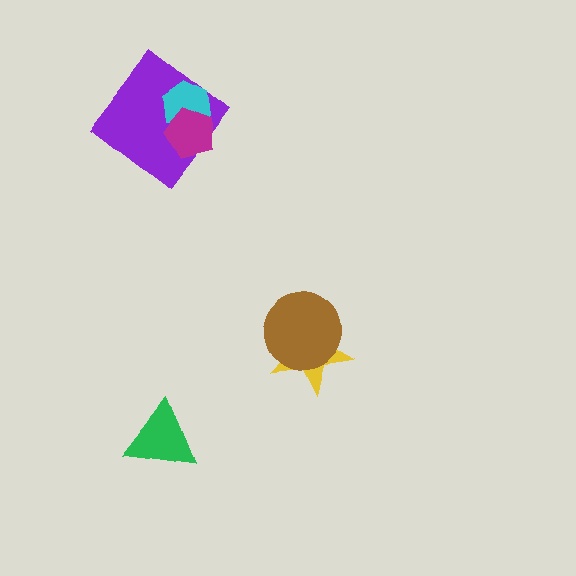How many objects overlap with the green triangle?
0 objects overlap with the green triangle.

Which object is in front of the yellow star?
The brown circle is in front of the yellow star.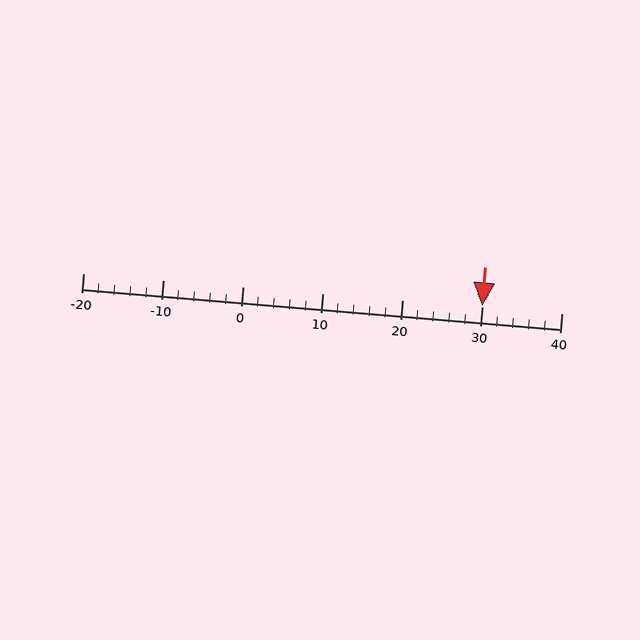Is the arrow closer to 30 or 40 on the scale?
The arrow is closer to 30.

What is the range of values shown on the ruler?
The ruler shows values from -20 to 40.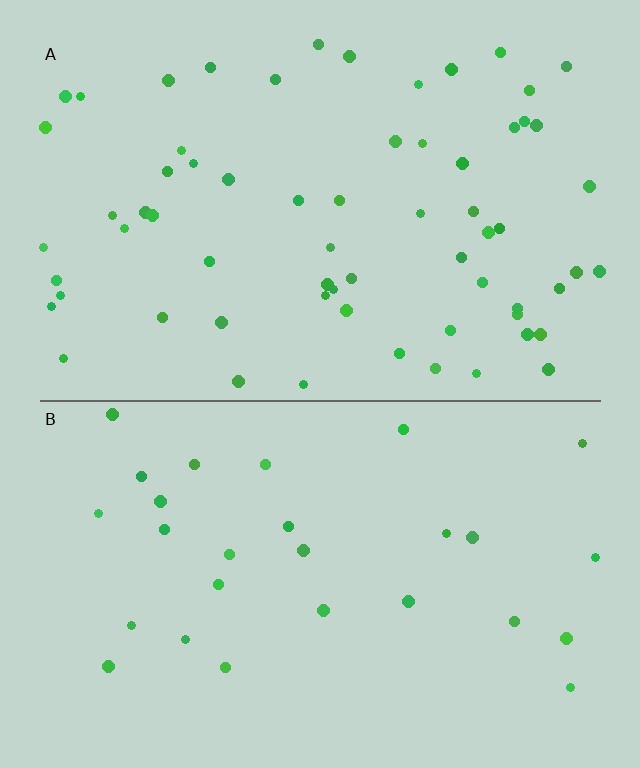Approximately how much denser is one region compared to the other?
Approximately 2.3× — region A over region B.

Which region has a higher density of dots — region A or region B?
A (the top).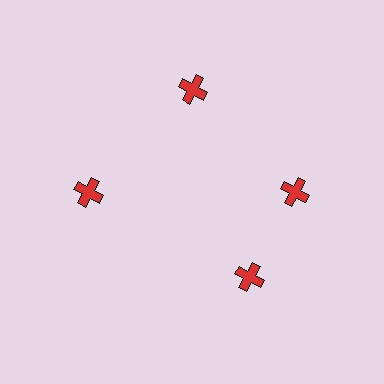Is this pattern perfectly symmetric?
No. The 4 red crosses are arranged in a ring, but one element near the 6 o'clock position is rotated out of alignment along the ring, breaking the 4-fold rotational symmetry.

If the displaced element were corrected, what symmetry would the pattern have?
It would have 4-fold rotational symmetry — the pattern would map onto itself every 90 degrees.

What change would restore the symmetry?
The symmetry would be restored by rotating it back into even spacing with its neighbors so that all 4 crosses sit at equal angles and equal distance from the center.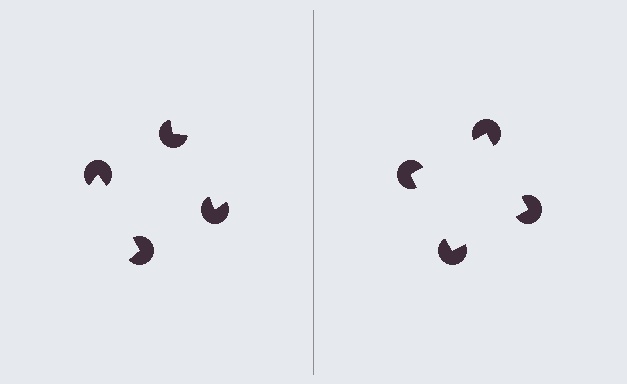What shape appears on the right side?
An illusory square.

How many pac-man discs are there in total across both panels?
8 — 4 on each side.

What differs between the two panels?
The pac-man discs are positioned identically on both sides; only the wedge orientations differ. On the right they align to a square; on the left they are misaligned.